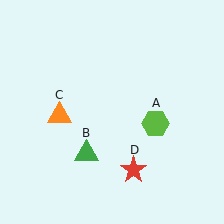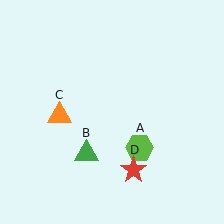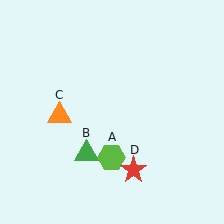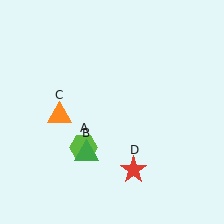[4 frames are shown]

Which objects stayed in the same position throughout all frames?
Green triangle (object B) and orange triangle (object C) and red star (object D) remained stationary.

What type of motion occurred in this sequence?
The lime hexagon (object A) rotated clockwise around the center of the scene.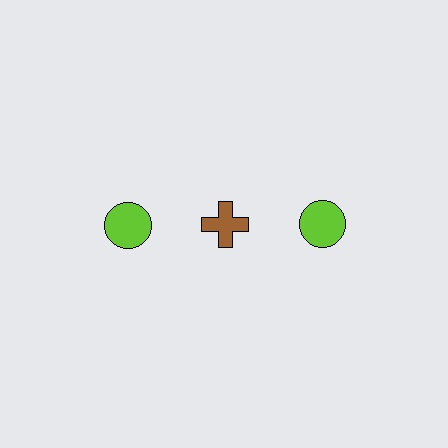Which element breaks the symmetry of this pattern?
The brown cross in the top row, second from left column breaks the symmetry. All other shapes are lime circles.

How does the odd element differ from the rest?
It differs in both color (brown instead of lime) and shape (cross instead of circle).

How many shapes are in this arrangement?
There are 3 shapes arranged in a grid pattern.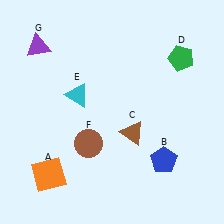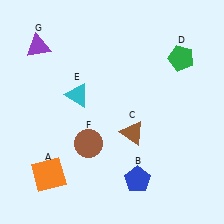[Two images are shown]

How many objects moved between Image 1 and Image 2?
1 object moved between the two images.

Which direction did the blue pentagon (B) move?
The blue pentagon (B) moved left.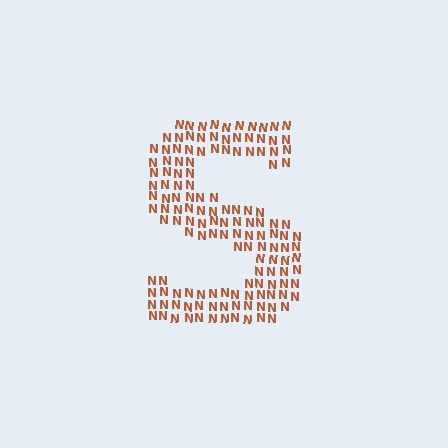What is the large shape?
The large shape is the letter S.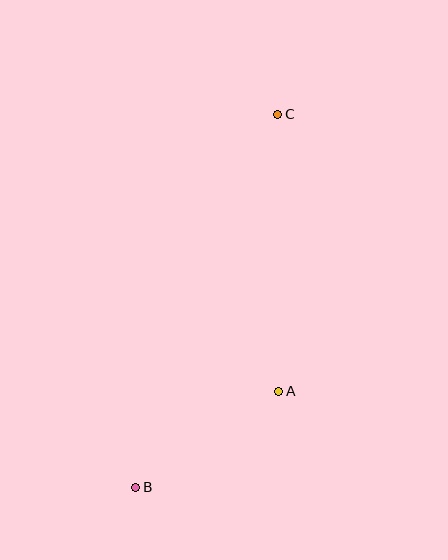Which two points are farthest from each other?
Points B and C are farthest from each other.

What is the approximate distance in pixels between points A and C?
The distance between A and C is approximately 277 pixels.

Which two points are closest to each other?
Points A and B are closest to each other.